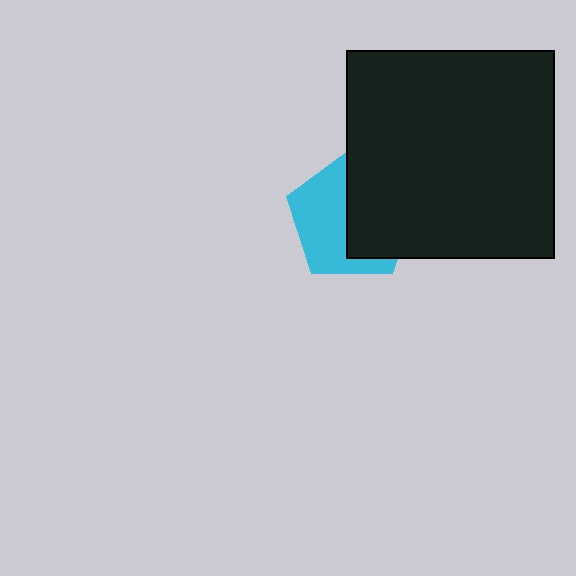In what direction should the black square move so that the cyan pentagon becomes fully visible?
The black square should move right. That is the shortest direction to clear the overlap and leave the cyan pentagon fully visible.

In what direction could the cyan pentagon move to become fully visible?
The cyan pentagon could move left. That would shift it out from behind the black square entirely.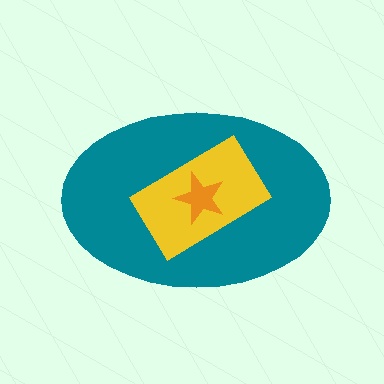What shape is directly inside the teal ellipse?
The yellow rectangle.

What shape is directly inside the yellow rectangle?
The orange star.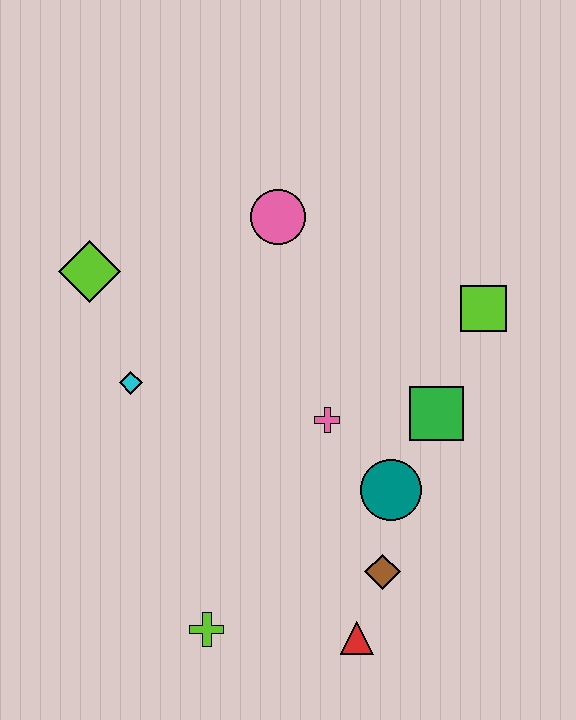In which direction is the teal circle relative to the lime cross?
The teal circle is to the right of the lime cross.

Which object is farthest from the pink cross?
The lime diamond is farthest from the pink cross.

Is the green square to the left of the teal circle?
No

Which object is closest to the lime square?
The green square is closest to the lime square.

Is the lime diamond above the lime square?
Yes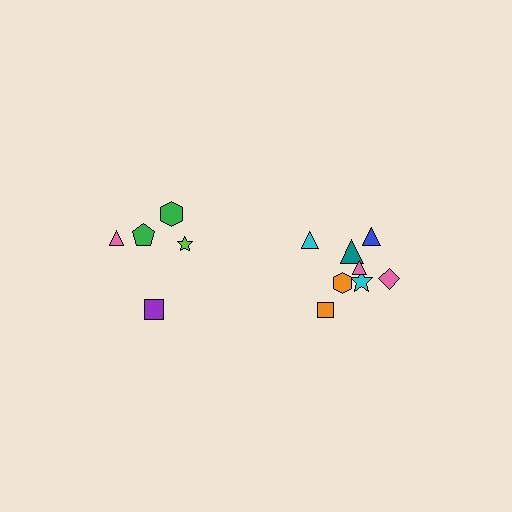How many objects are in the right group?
There are 8 objects.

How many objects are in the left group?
There are 5 objects.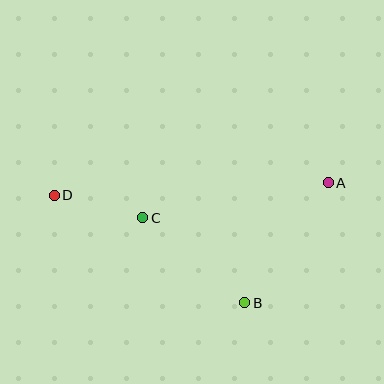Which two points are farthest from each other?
Points A and D are farthest from each other.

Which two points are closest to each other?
Points C and D are closest to each other.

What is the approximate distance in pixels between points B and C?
The distance between B and C is approximately 133 pixels.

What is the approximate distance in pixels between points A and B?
The distance between A and B is approximately 147 pixels.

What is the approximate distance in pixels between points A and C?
The distance between A and C is approximately 189 pixels.